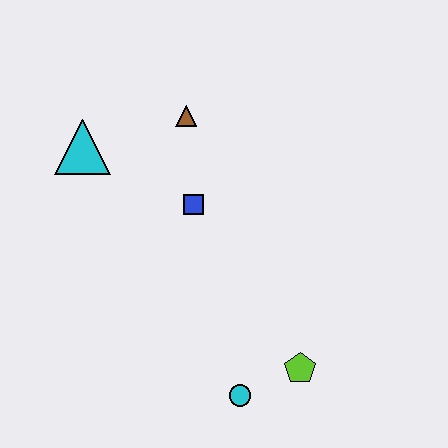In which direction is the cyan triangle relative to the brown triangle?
The cyan triangle is to the left of the brown triangle.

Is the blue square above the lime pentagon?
Yes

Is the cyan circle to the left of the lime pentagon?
Yes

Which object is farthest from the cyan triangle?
The lime pentagon is farthest from the cyan triangle.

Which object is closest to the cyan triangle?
The brown triangle is closest to the cyan triangle.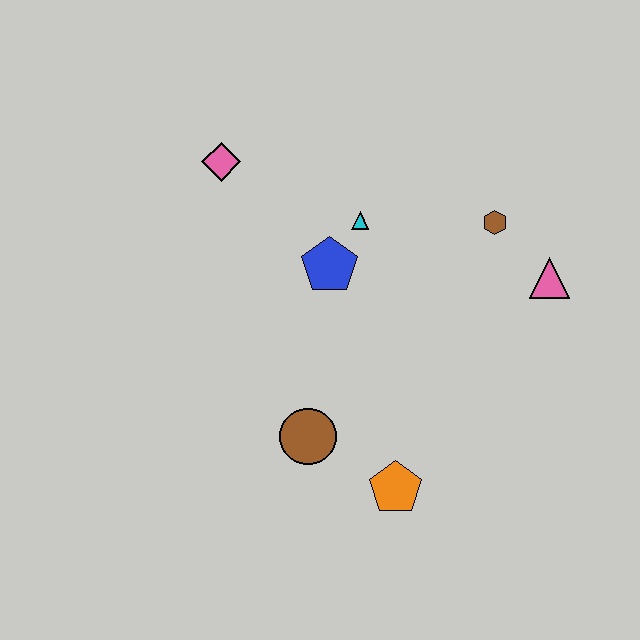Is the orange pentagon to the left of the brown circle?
No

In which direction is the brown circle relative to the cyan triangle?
The brown circle is below the cyan triangle.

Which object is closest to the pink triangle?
The brown hexagon is closest to the pink triangle.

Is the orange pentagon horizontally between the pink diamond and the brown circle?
No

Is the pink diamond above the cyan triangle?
Yes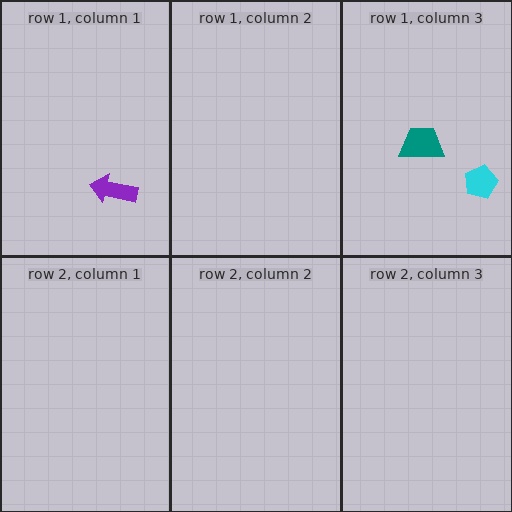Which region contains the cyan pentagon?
The row 1, column 3 region.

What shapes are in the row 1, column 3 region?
The teal trapezoid, the cyan pentagon.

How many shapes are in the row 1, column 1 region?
1.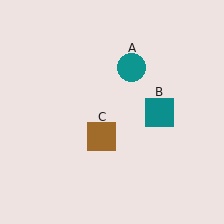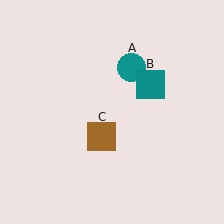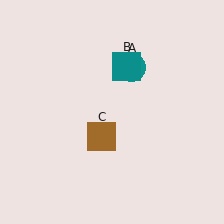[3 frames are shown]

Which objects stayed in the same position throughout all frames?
Teal circle (object A) and brown square (object C) remained stationary.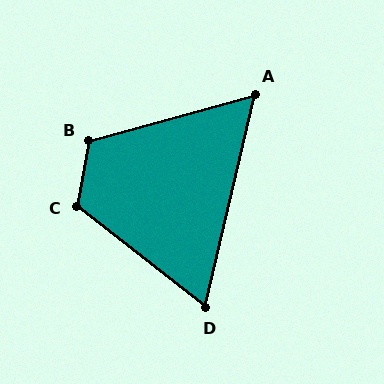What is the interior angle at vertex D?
Approximately 65 degrees (acute).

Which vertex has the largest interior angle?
C, at approximately 118 degrees.